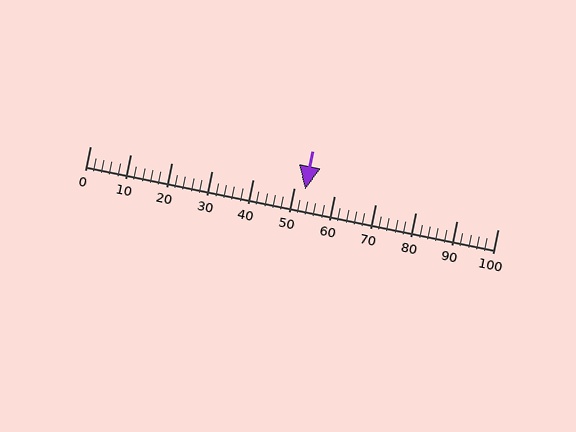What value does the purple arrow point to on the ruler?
The purple arrow points to approximately 53.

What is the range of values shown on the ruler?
The ruler shows values from 0 to 100.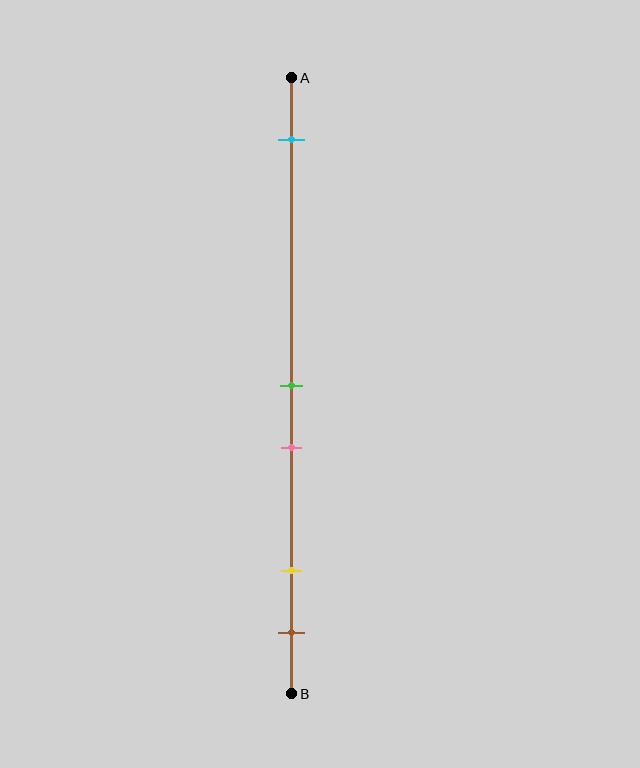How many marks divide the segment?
There are 5 marks dividing the segment.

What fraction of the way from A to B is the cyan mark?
The cyan mark is approximately 10% (0.1) of the way from A to B.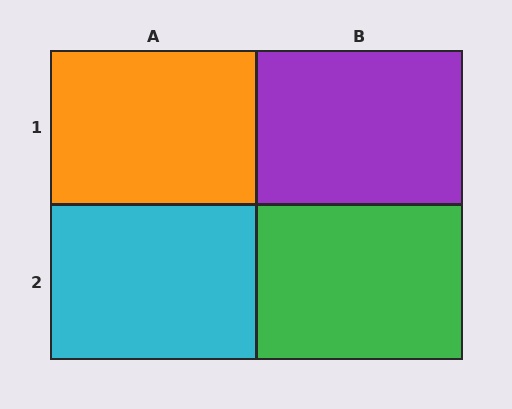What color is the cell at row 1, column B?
Purple.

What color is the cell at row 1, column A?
Orange.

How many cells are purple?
1 cell is purple.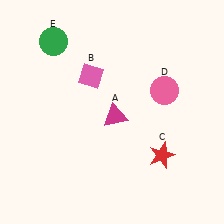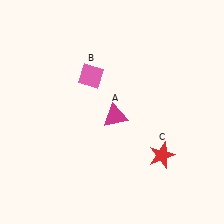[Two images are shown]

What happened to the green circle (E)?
The green circle (E) was removed in Image 2. It was in the top-left area of Image 1.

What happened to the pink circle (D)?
The pink circle (D) was removed in Image 2. It was in the top-right area of Image 1.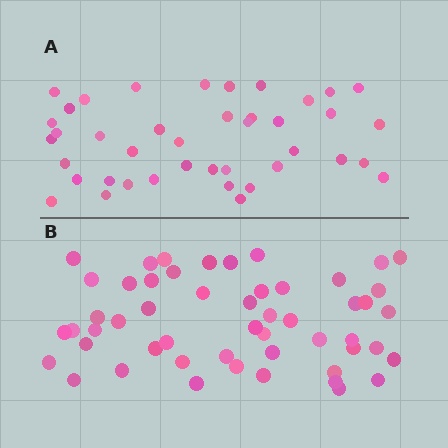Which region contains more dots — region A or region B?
Region B (the bottom region) has more dots.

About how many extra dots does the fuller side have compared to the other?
Region B has roughly 12 or so more dots than region A.